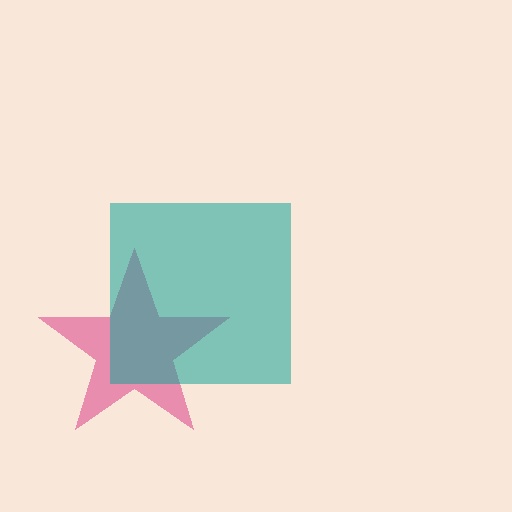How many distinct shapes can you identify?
There are 2 distinct shapes: a pink star, a teal square.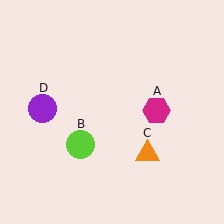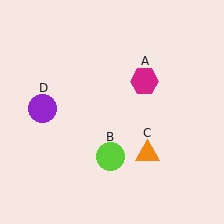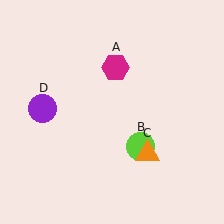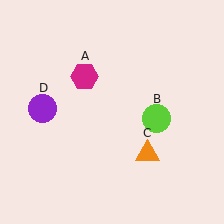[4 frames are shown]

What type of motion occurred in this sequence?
The magenta hexagon (object A), lime circle (object B) rotated counterclockwise around the center of the scene.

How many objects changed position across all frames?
2 objects changed position: magenta hexagon (object A), lime circle (object B).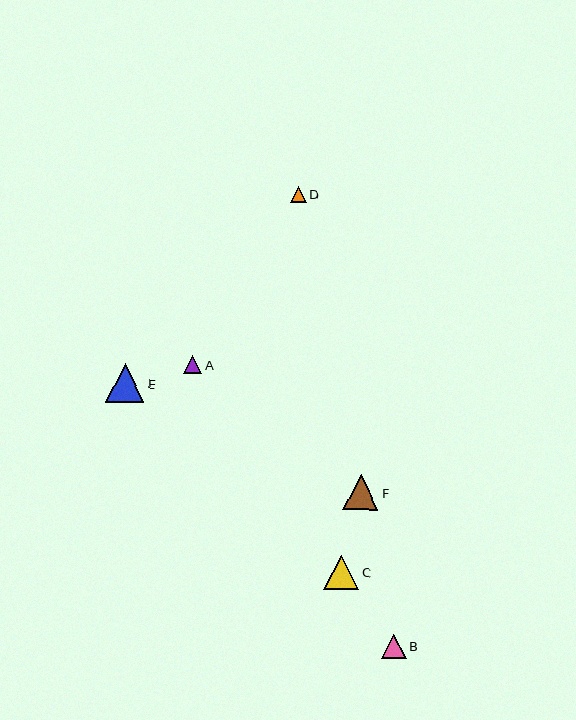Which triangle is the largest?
Triangle E is the largest with a size of approximately 38 pixels.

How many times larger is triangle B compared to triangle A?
Triangle B is approximately 1.4 times the size of triangle A.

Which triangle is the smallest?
Triangle D is the smallest with a size of approximately 16 pixels.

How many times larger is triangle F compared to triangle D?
Triangle F is approximately 2.2 times the size of triangle D.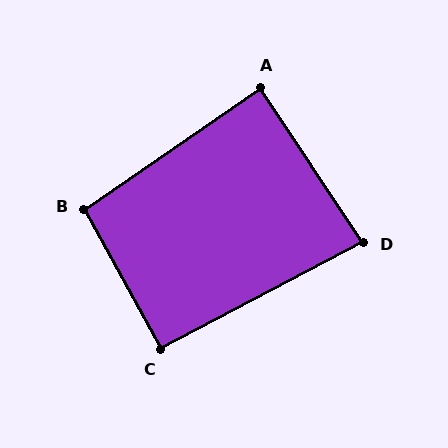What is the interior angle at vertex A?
Approximately 89 degrees (approximately right).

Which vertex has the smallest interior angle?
D, at approximately 84 degrees.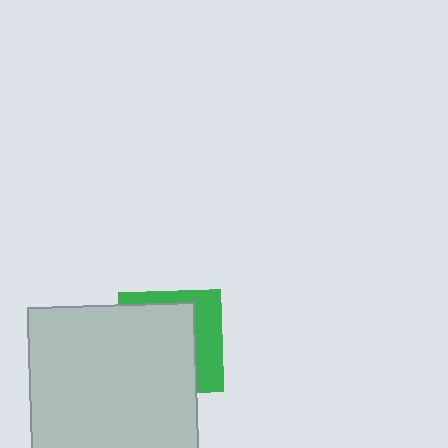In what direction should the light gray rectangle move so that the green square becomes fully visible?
The light gray rectangle should move toward the lower-left. That is the shortest direction to clear the overlap and leave the green square fully visible.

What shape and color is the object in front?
The object in front is a light gray rectangle.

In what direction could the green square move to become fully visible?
The green square could move toward the upper-right. That would shift it out from behind the light gray rectangle entirely.